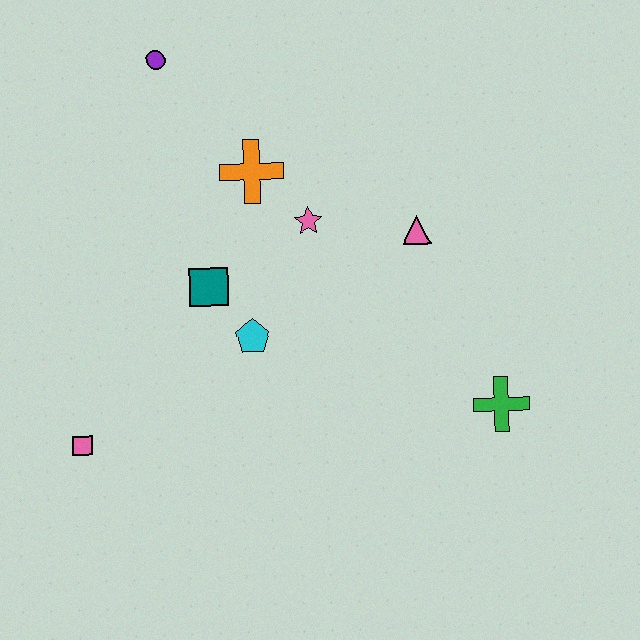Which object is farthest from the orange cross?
The green cross is farthest from the orange cross.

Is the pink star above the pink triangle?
Yes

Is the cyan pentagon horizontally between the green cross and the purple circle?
Yes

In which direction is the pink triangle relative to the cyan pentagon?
The pink triangle is to the right of the cyan pentagon.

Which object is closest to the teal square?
The cyan pentagon is closest to the teal square.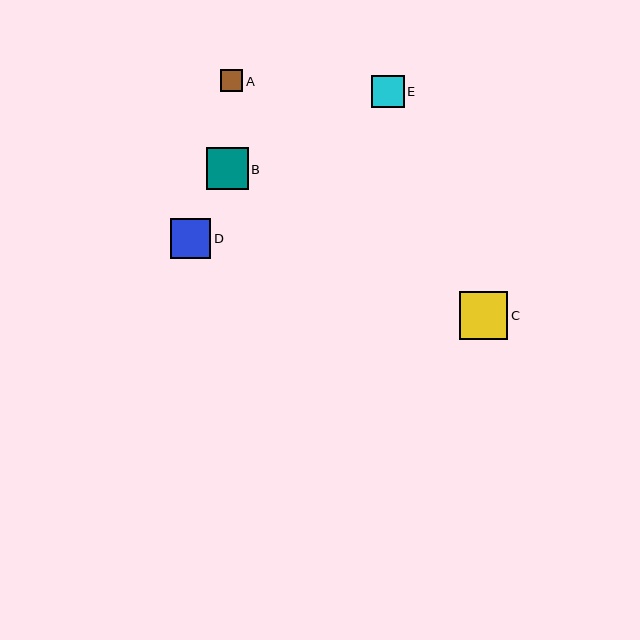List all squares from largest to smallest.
From largest to smallest: C, B, D, E, A.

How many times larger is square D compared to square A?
Square D is approximately 1.8 times the size of square A.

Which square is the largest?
Square C is the largest with a size of approximately 49 pixels.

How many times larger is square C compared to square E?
Square C is approximately 1.5 times the size of square E.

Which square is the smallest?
Square A is the smallest with a size of approximately 22 pixels.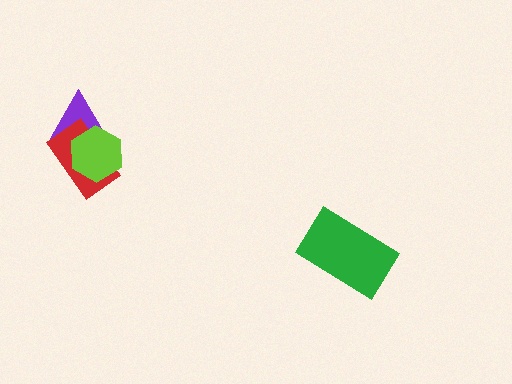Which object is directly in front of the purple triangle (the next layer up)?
The red rectangle is directly in front of the purple triangle.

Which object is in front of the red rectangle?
The lime hexagon is in front of the red rectangle.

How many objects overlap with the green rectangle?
0 objects overlap with the green rectangle.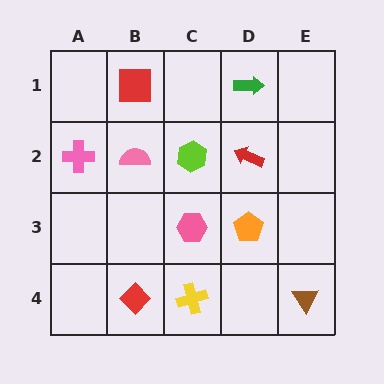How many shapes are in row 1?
2 shapes.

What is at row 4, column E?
A brown triangle.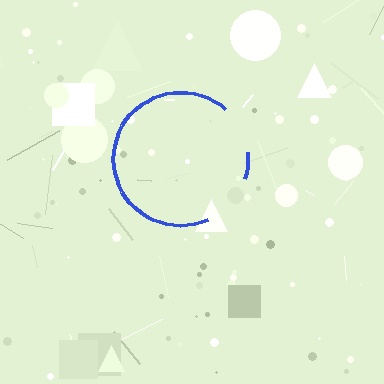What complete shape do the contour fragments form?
The contour fragments form a circle.